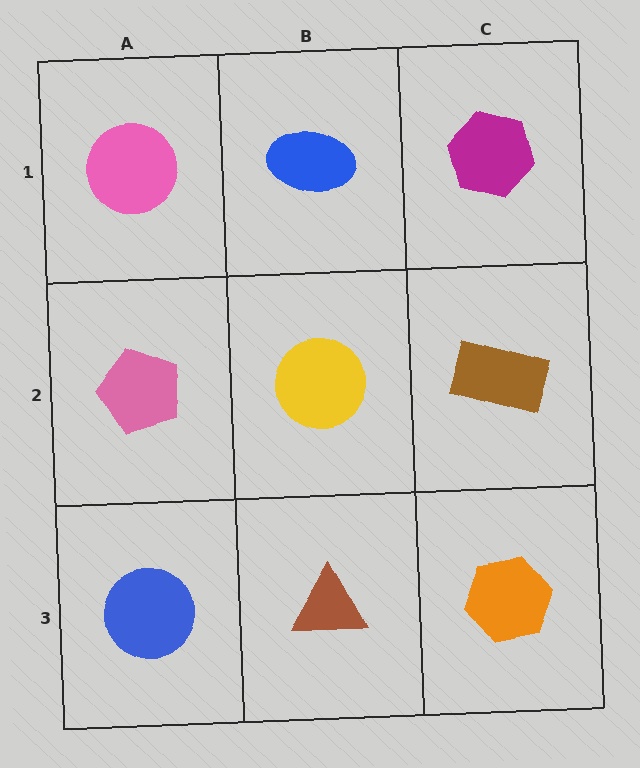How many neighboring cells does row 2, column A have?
3.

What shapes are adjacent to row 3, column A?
A pink pentagon (row 2, column A), a brown triangle (row 3, column B).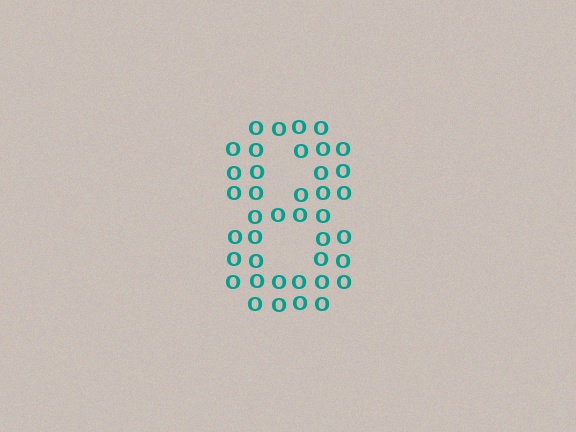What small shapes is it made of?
It is made of small letter O's.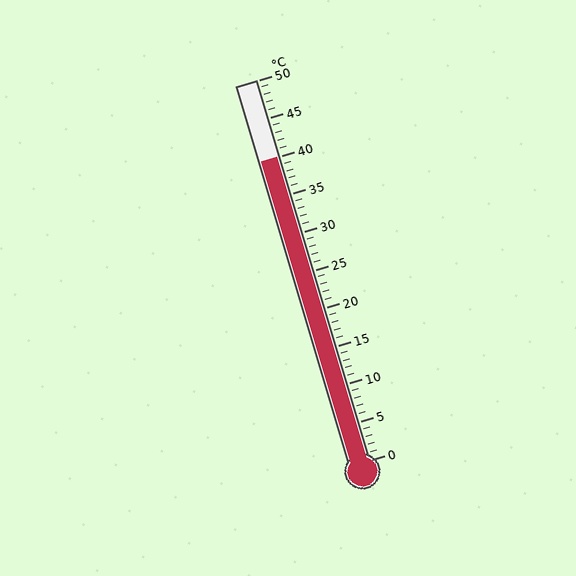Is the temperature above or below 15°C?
The temperature is above 15°C.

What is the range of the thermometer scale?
The thermometer scale ranges from 0°C to 50°C.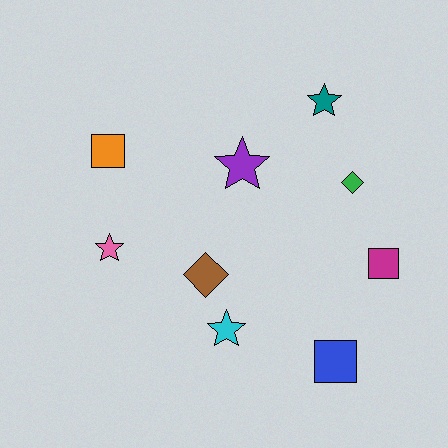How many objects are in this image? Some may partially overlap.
There are 9 objects.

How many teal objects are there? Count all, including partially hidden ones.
There is 1 teal object.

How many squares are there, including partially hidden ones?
There are 3 squares.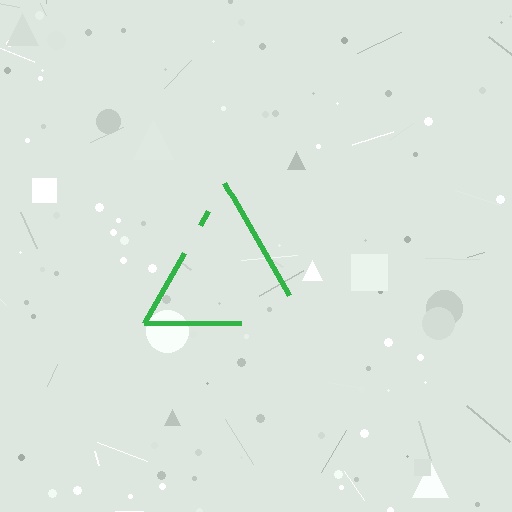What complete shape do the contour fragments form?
The contour fragments form a triangle.